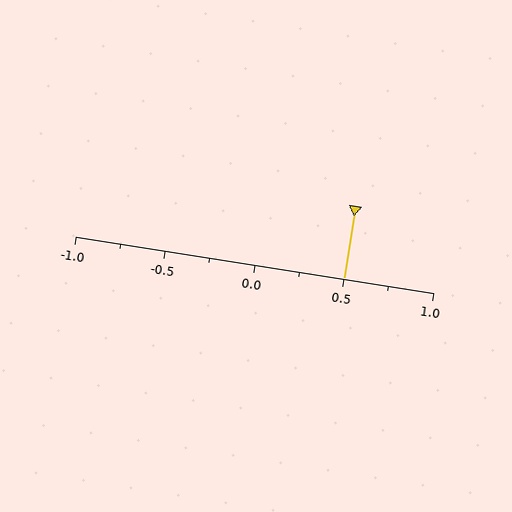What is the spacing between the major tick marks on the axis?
The major ticks are spaced 0.5 apart.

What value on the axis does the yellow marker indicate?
The marker indicates approximately 0.5.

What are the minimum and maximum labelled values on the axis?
The axis runs from -1.0 to 1.0.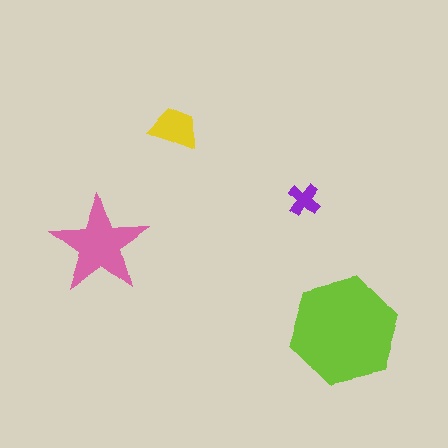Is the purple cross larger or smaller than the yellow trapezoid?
Smaller.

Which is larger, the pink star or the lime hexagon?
The lime hexagon.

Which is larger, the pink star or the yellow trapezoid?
The pink star.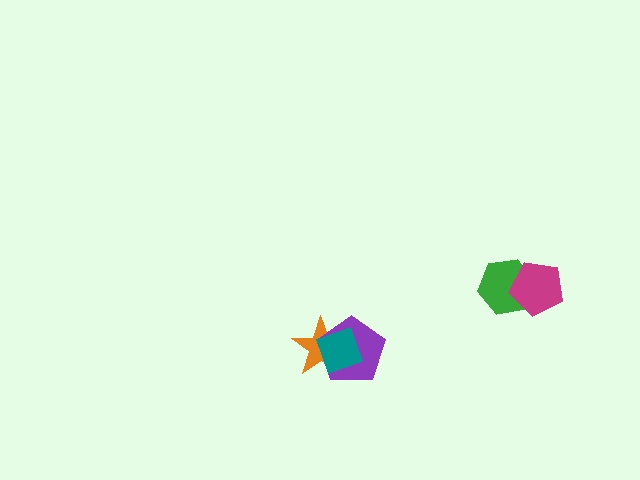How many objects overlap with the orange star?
2 objects overlap with the orange star.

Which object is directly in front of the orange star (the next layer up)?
The purple pentagon is directly in front of the orange star.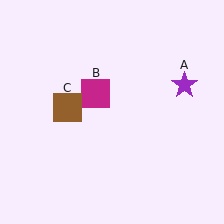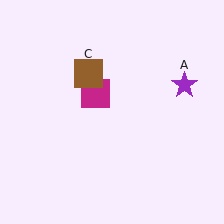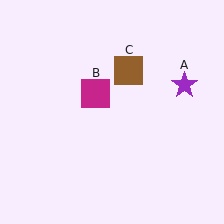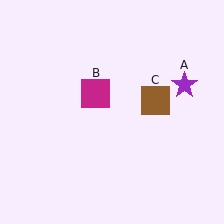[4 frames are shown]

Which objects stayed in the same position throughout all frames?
Purple star (object A) and magenta square (object B) remained stationary.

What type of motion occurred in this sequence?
The brown square (object C) rotated clockwise around the center of the scene.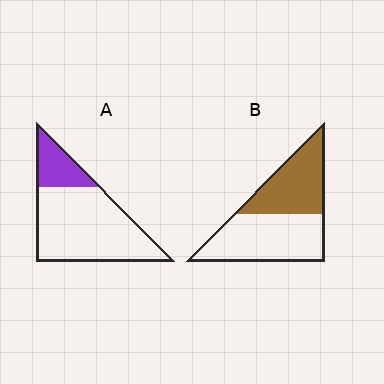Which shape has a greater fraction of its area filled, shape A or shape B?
Shape B.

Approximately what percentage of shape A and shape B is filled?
A is approximately 20% and B is approximately 45%.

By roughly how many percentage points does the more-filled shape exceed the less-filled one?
By roughly 20 percentage points (B over A).